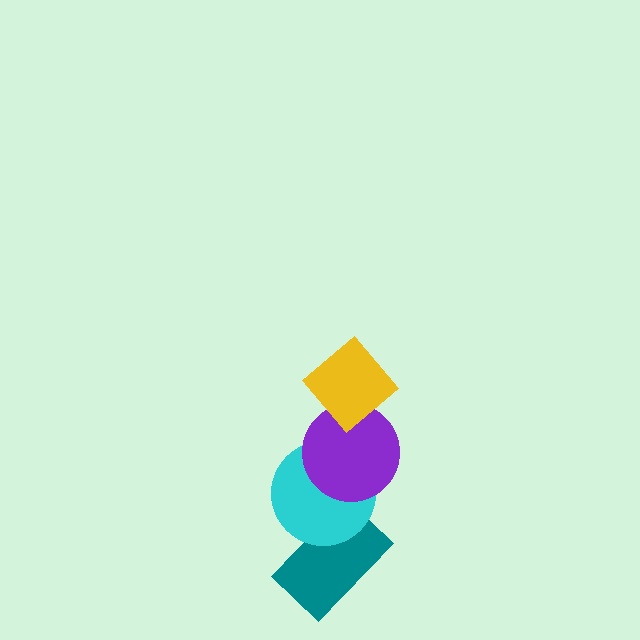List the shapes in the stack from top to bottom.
From top to bottom: the yellow diamond, the purple circle, the cyan circle, the teal rectangle.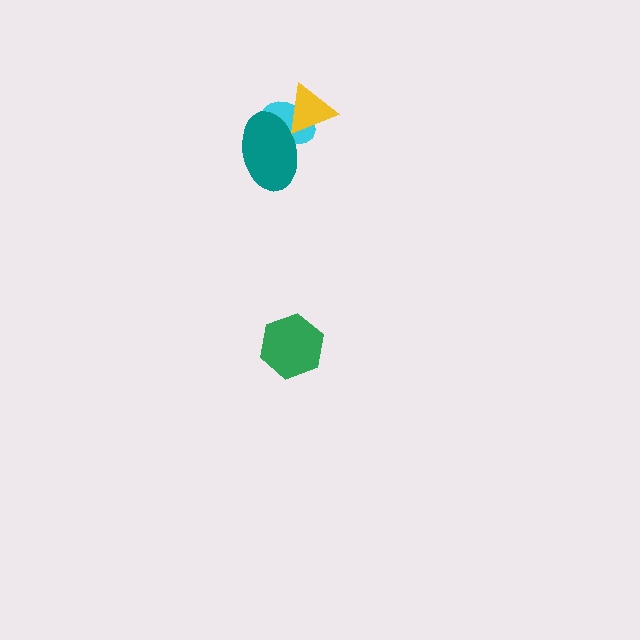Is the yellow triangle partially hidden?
Yes, it is partially covered by another shape.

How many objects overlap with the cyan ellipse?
2 objects overlap with the cyan ellipse.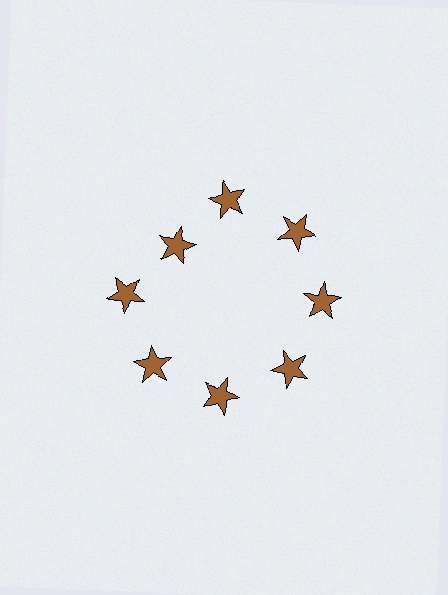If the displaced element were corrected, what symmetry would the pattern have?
It would have 8-fold rotational symmetry — the pattern would map onto itself every 45 degrees.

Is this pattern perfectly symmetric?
No. The 8 brown stars are arranged in a ring, but one element near the 10 o'clock position is pulled inward toward the center, breaking the 8-fold rotational symmetry.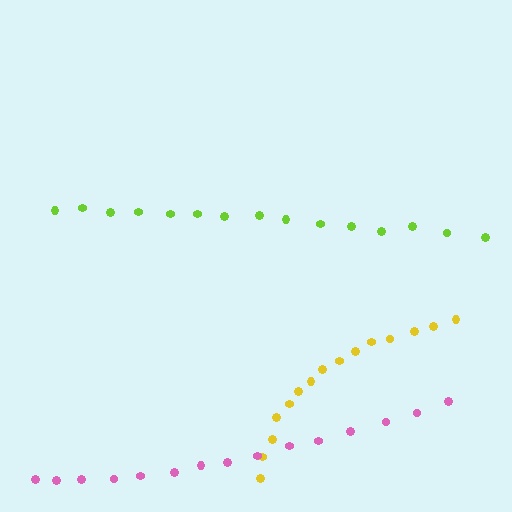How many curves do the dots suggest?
There are 3 distinct paths.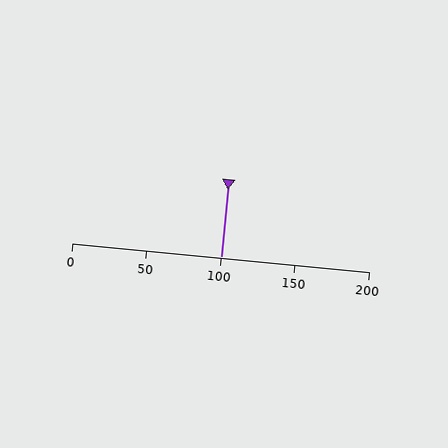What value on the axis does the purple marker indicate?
The marker indicates approximately 100.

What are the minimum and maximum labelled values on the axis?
The axis runs from 0 to 200.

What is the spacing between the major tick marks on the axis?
The major ticks are spaced 50 apart.